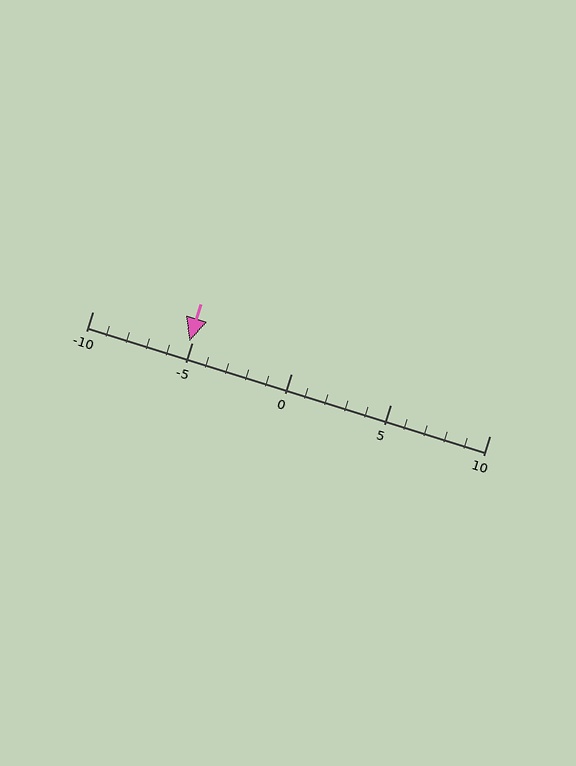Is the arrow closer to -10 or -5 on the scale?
The arrow is closer to -5.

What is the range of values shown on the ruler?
The ruler shows values from -10 to 10.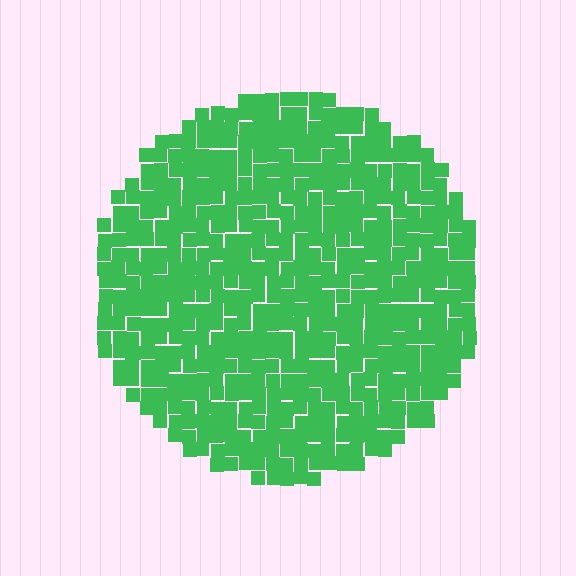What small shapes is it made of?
It is made of small squares.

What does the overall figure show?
The overall figure shows a circle.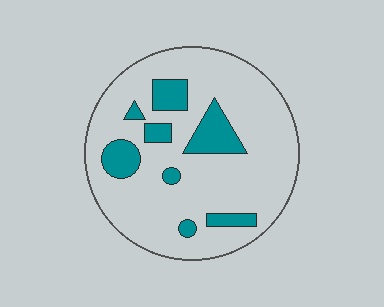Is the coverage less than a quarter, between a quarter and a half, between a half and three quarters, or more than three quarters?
Less than a quarter.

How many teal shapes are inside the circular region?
8.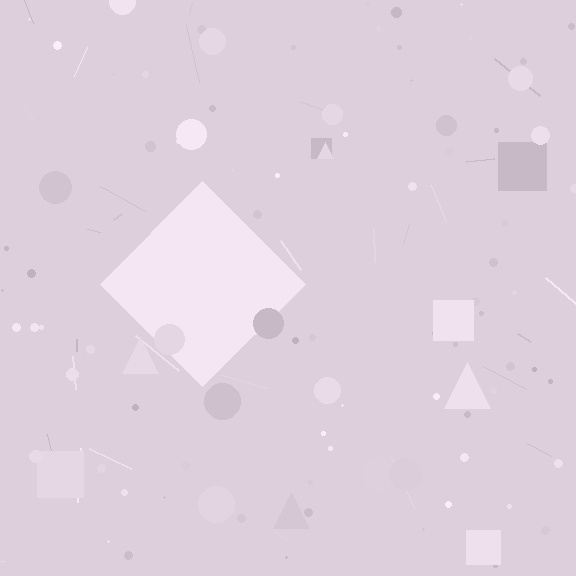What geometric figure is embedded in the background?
A diamond is embedded in the background.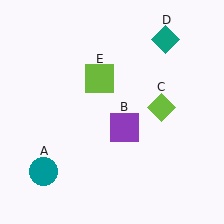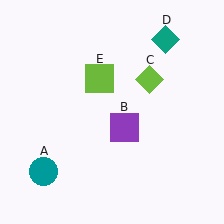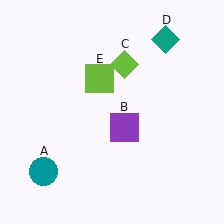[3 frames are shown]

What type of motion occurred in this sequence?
The lime diamond (object C) rotated counterclockwise around the center of the scene.